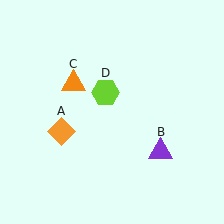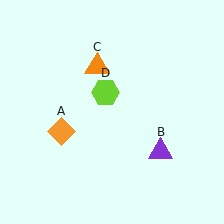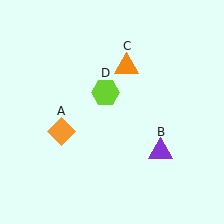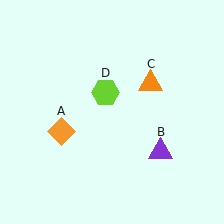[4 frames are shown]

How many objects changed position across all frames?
1 object changed position: orange triangle (object C).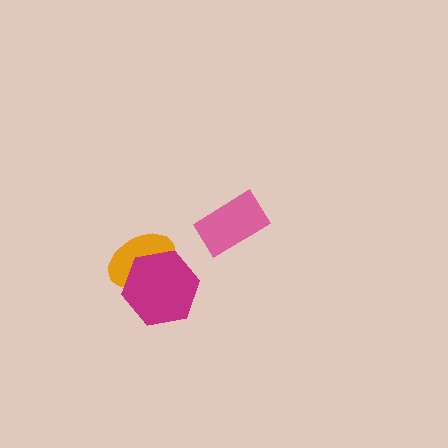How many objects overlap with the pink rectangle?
0 objects overlap with the pink rectangle.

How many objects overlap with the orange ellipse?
1 object overlaps with the orange ellipse.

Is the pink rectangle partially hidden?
No, no other shape covers it.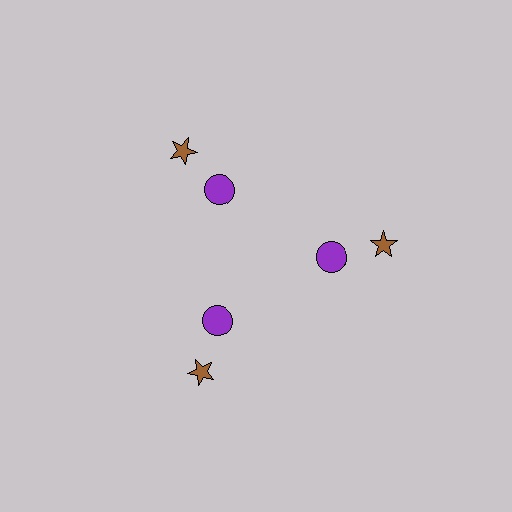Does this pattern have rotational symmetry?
Yes, this pattern has 3-fold rotational symmetry. It looks the same after rotating 120 degrees around the center.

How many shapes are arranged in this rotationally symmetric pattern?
There are 6 shapes, arranged in 3 groups of 2.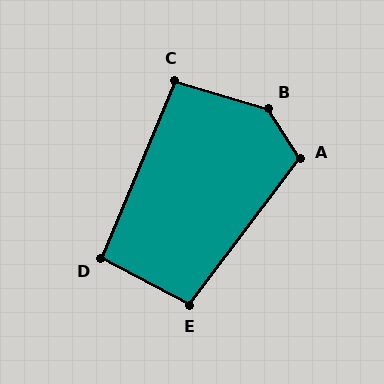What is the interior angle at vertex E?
Approximately 100 degrees (obtuse).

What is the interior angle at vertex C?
Approximately 96 degrees (obtuse).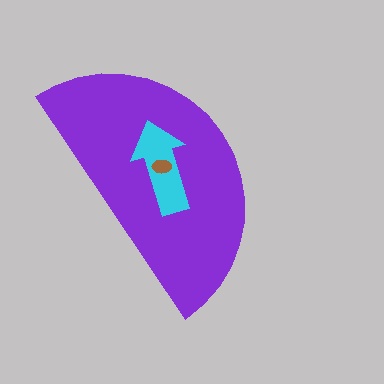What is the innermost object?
The brown ellipse.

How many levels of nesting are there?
3.